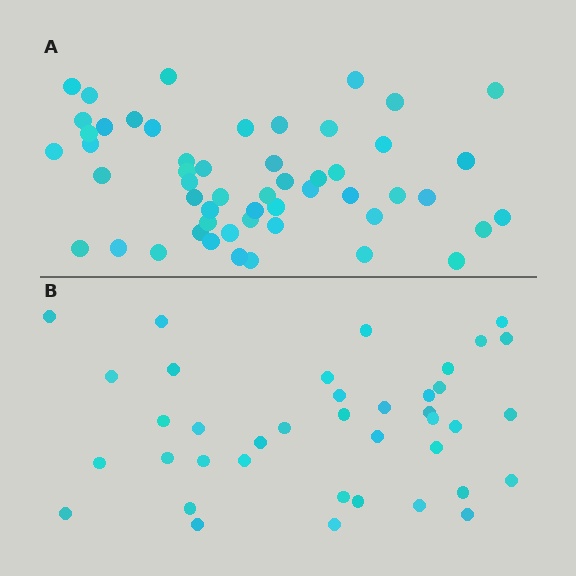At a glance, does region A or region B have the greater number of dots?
Region A (the top region) has more dots.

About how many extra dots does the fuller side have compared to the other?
Region A has approximately 15 more dots than region B.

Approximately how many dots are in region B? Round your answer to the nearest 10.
About 40 dots. (The exact count is 39, which rounds to 40.)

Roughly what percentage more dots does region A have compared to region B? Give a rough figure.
About 35% more.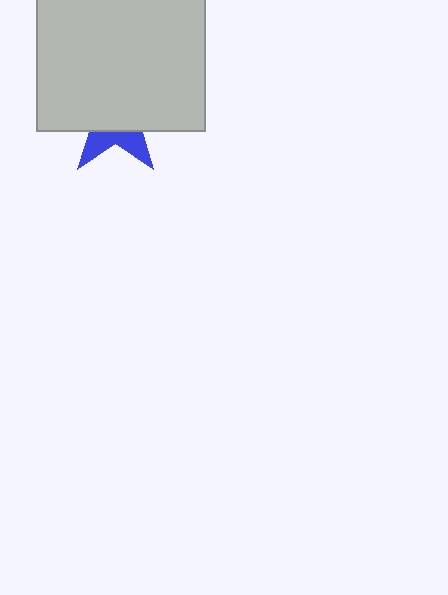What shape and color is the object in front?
The object in front is a light gray square.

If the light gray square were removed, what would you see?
You would see the complete blue star.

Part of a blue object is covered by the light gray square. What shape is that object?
It is a star.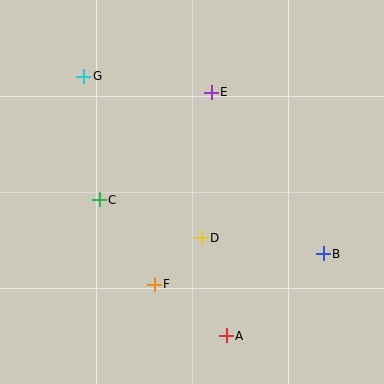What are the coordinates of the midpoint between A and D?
The midpoint between A and D is at (214, 287).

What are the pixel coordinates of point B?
Point B is at (323, 254).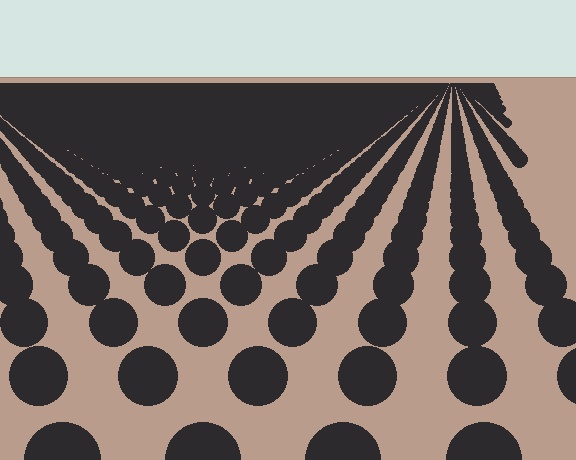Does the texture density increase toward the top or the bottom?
Density increases toward the top.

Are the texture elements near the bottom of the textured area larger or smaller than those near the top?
Larger. Near the bottom, elements are closer to the viewer and appear at a bigger on-screen size.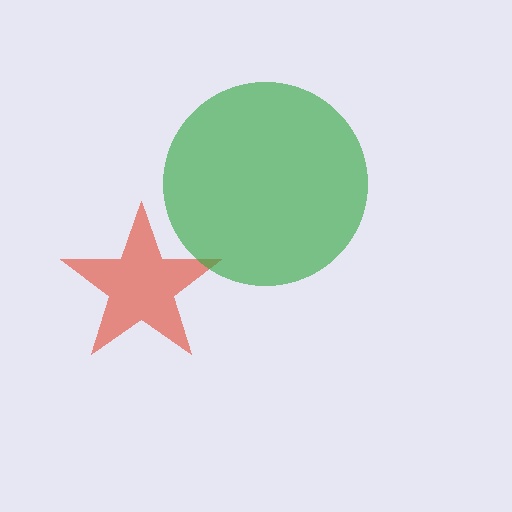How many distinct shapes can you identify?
There are 2 distinct shapes: a red star, a green circle.